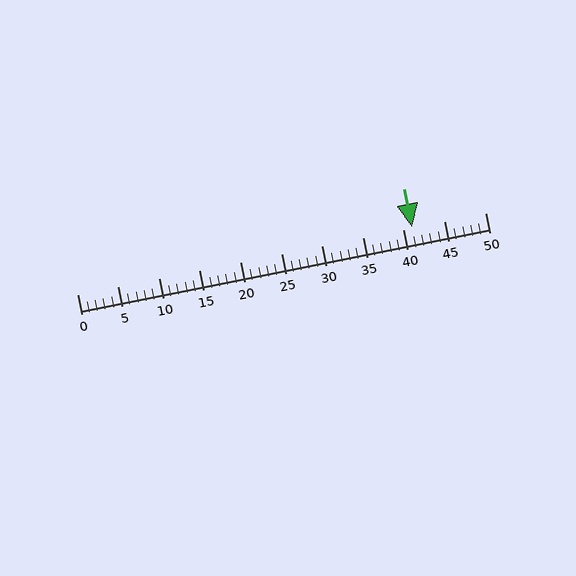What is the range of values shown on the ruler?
The ruler shows values from 0 to 50.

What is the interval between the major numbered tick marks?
The major tick marks are spaced 5 units apart.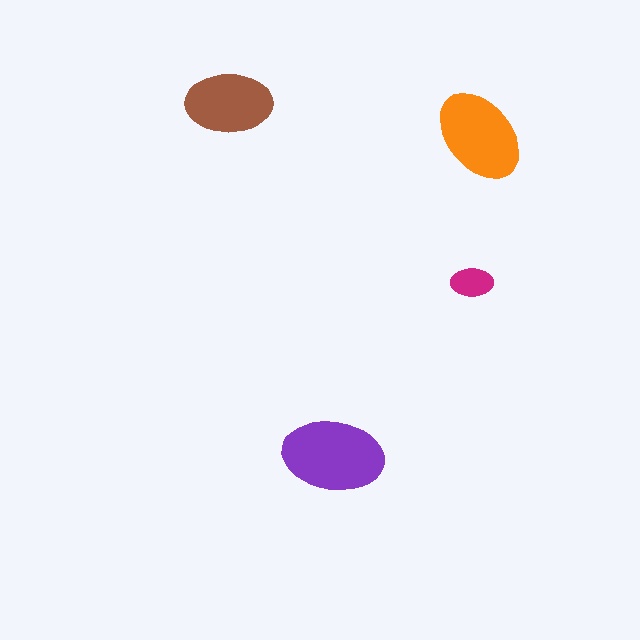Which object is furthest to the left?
The brown ellipse is leftmost.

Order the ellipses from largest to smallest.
the purple one, the orange one, the brown one, the magenta one.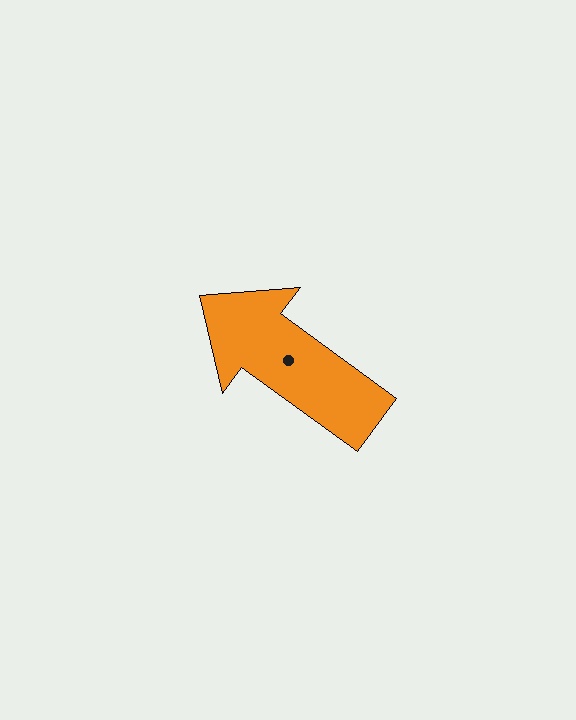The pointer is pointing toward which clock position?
Roughly 10 o'clock.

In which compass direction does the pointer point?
Northwest.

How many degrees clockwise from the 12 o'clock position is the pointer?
Approximately 306 degrees.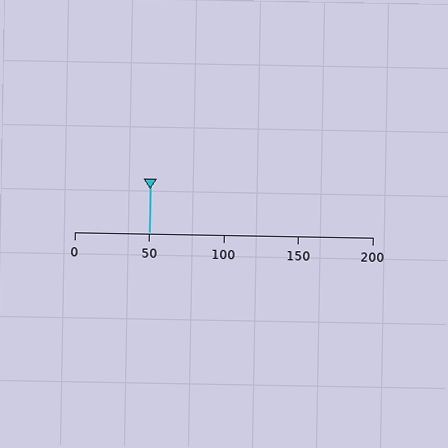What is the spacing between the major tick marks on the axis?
The major ticks are spaced 50 apart.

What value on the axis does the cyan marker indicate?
The marker indicates approximately 50.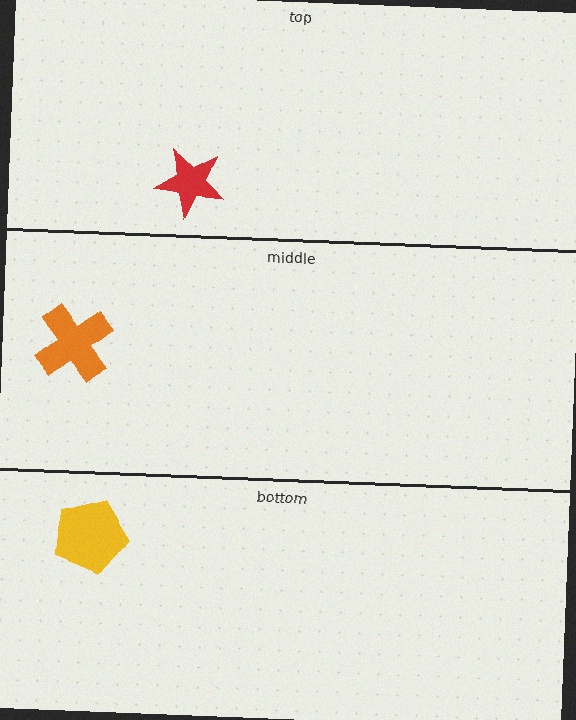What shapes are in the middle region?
The orange cross.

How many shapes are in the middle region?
1.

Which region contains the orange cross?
The middle region.